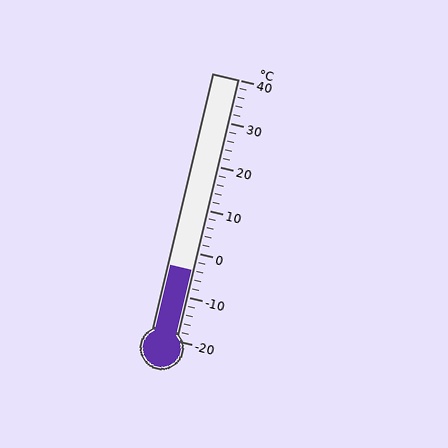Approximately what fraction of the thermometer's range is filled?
The thermometer is filled to approximately 25% of its range.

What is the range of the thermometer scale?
The thermometer scale ranges from -20°C to 40°C.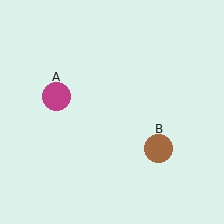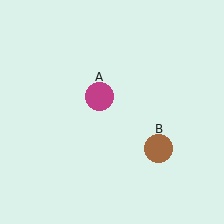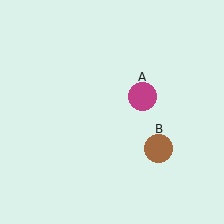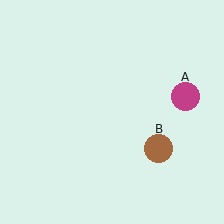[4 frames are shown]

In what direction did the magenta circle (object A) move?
The magenta circle (object A) moved right.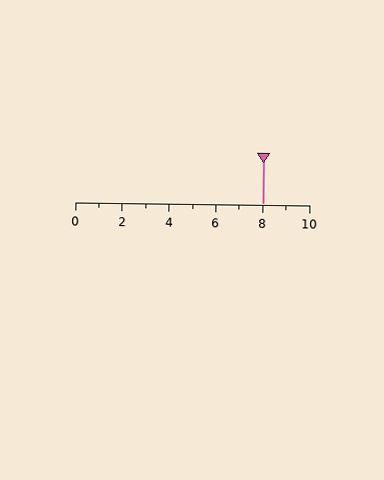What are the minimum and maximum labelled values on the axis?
The axis runs from 0 to 10.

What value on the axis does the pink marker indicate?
The marker indicates approximately 8.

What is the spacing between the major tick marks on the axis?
The major ticks are spaced 2 apart.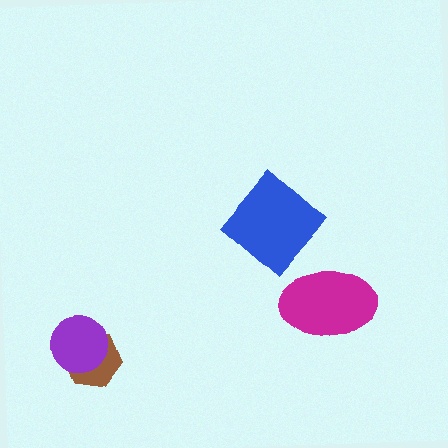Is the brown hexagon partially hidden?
Yes, it is partially covered by another shape.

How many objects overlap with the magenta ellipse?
0 objects overlap with the magenta ellipse.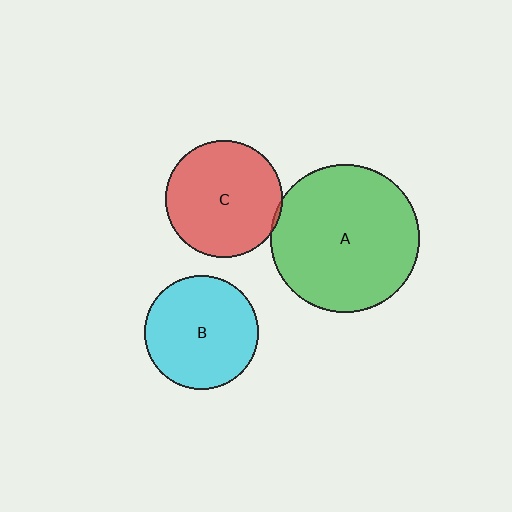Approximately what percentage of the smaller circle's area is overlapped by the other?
Approximately 5%.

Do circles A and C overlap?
Yes.